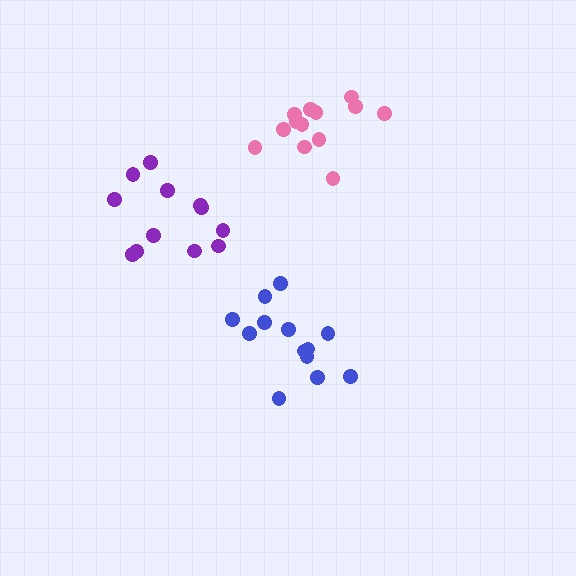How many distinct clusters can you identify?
There are 3 distinct clusters.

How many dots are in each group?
Group 1: 13 dots, Group 2: 12 dots, Group 3: 13 dots (38 total).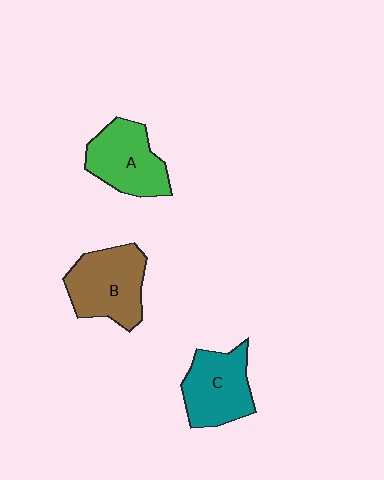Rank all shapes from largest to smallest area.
From largest to smallest: B (brown), C (teal), A (green).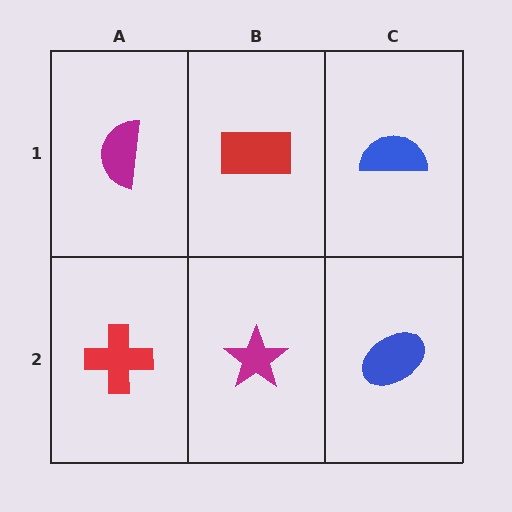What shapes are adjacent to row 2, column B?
A red rectangle (row 1, column B), a red cross (row 2, column A), a blue ellipse (row 2, column C).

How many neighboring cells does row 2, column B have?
3.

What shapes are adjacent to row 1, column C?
A blue ellipse (row 2, column C), a red rectangle (row 1, column B).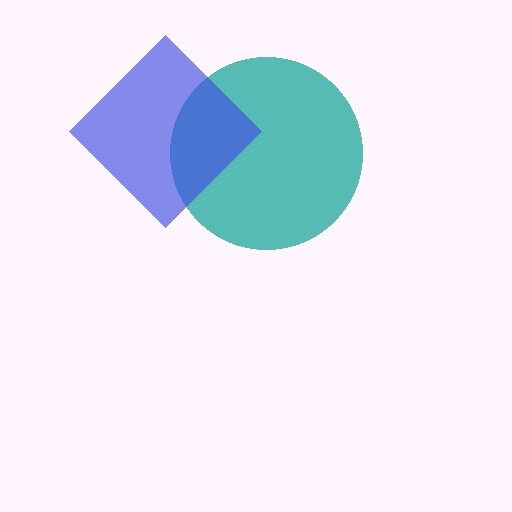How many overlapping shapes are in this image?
There are 2 overlapping shapes in the image.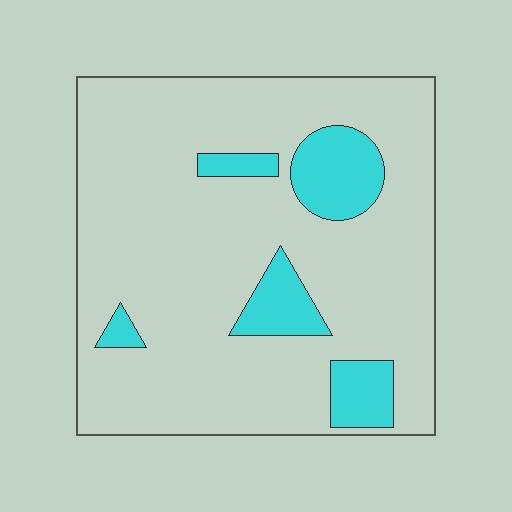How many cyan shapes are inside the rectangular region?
5.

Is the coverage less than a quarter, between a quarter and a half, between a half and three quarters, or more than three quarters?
Less than a quarter.